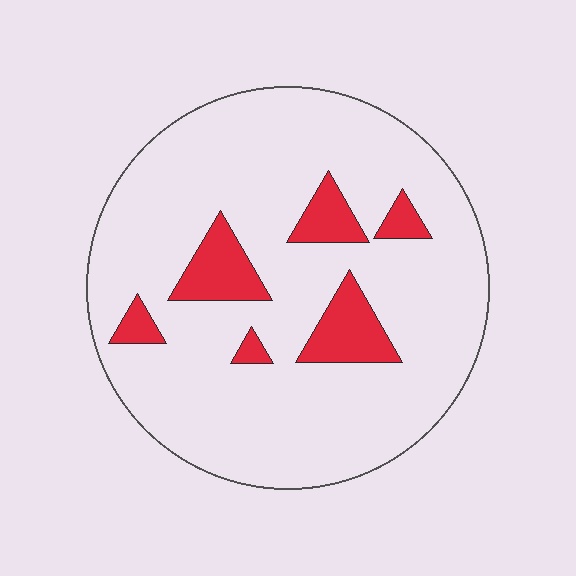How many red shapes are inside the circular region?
6.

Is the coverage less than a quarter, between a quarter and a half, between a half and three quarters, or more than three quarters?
Less than a quarter.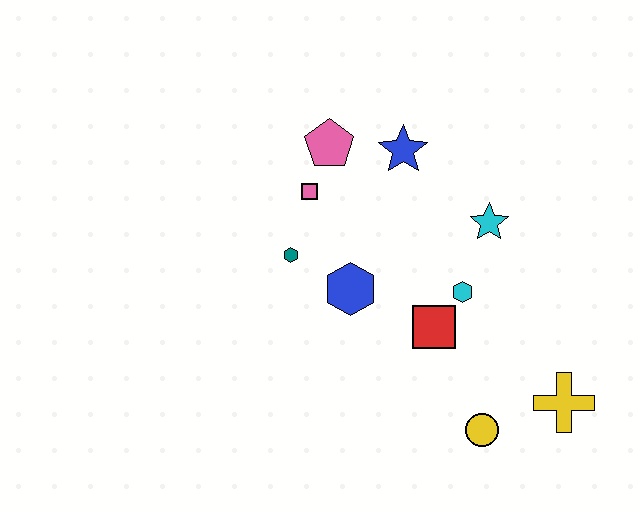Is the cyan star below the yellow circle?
No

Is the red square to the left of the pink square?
No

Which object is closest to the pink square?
The pink pentagon is closest to the pink square.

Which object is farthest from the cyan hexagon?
The pink pentagon is farthest from the cyan hexagon.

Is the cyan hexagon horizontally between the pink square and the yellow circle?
Yes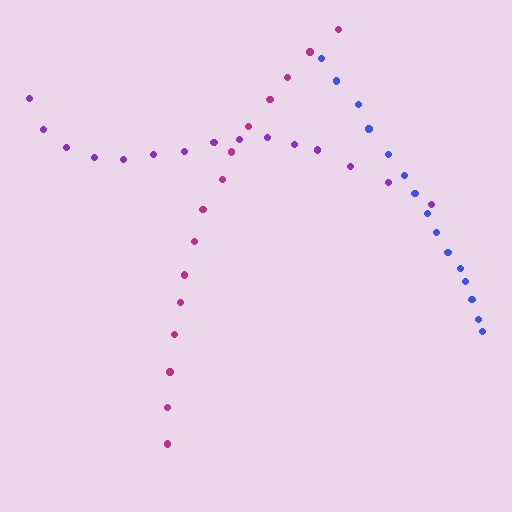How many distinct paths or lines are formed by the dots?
There are 3 distinct paths.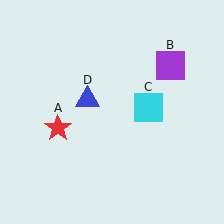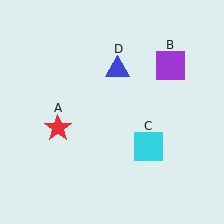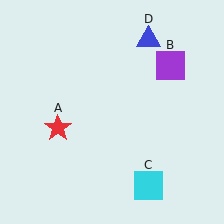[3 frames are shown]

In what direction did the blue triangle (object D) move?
The blue triangle (object D) moved up and to the right.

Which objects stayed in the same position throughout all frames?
Red star (object A) and purple square (object B) remained stationary.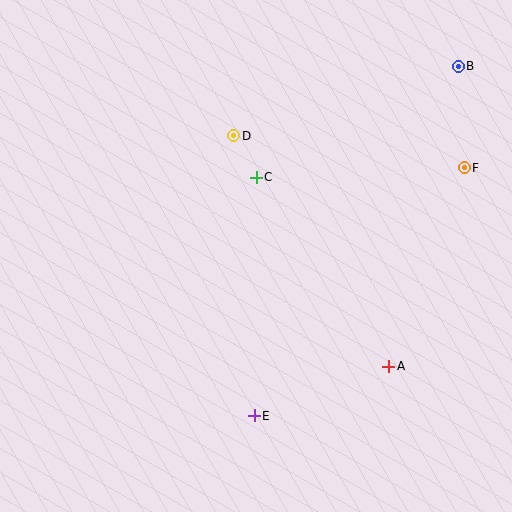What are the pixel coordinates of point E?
Point E is at (254, 416).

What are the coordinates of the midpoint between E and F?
The midpoint between E and F is at (359, 292).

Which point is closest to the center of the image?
Point C at (256, 177) is closest to the center.